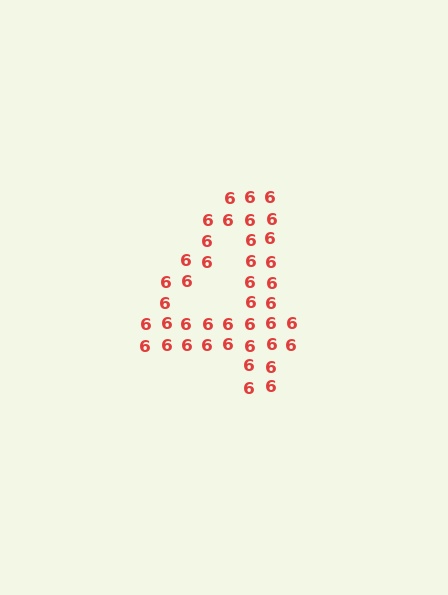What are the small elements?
The small elements are digit 6's.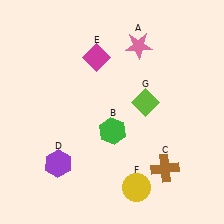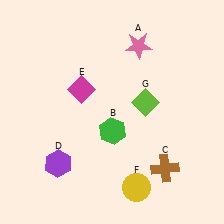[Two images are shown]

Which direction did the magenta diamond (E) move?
The magenta diamond (E) moved down.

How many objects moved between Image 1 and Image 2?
1 object moved between the two images.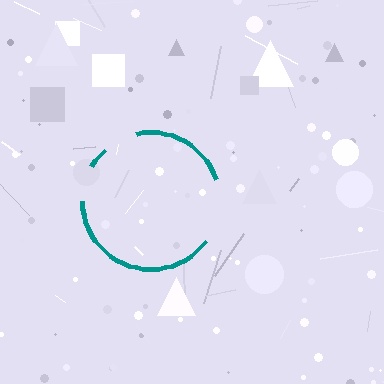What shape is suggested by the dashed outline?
The dashed outline suggests a circle.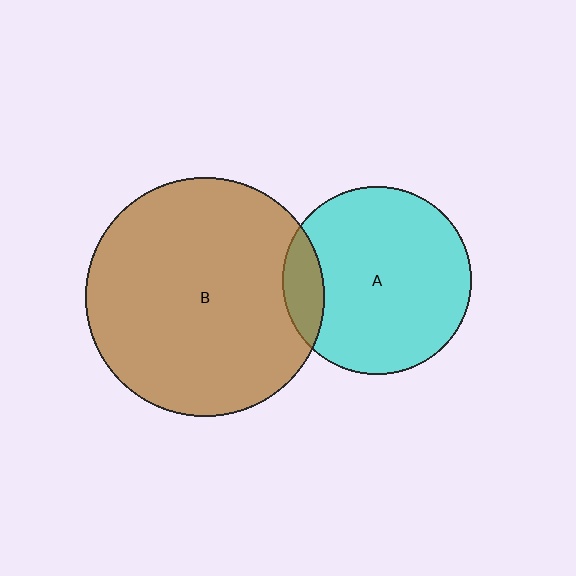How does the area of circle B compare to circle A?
Approximately 1.6 times.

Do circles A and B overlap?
Yes.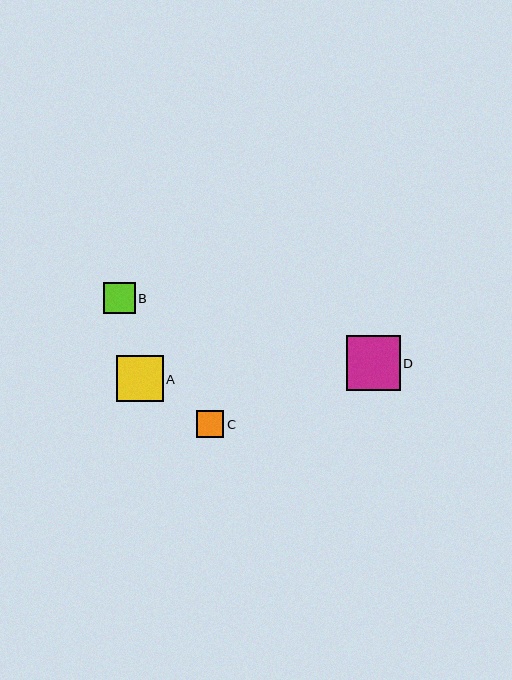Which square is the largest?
Square D is the largest with a size of approximately 54 pixels.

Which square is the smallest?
Square C is the smallest with a size of approximately 28 pixels.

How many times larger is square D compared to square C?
Square D is approximately 2.0 times the size of square C.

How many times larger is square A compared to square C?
Square A is approximately 1.7 times the size of square C.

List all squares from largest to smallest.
From largest to smallest: D, A, B, C.